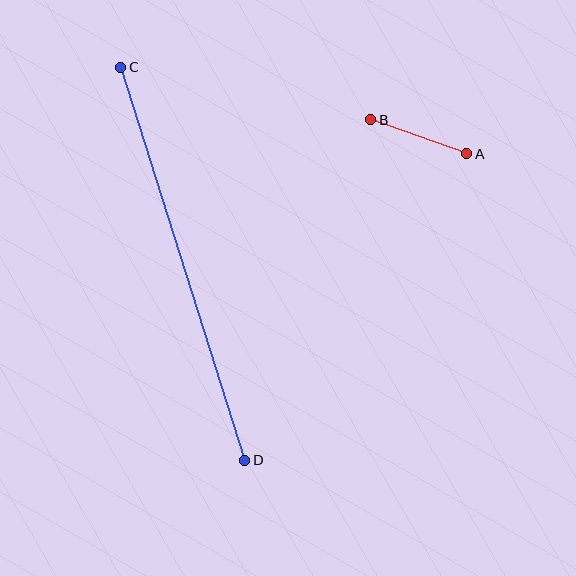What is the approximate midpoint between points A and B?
The midpoint is at approximately (419, 137) pixels.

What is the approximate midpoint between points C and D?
The midpoint is at approximately (183, 264) pixels.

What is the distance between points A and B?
The distance is approximately 102 pixels.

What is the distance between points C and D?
The distance is approximately 412 pixels.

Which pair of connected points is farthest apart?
Points C and D are farthest apart.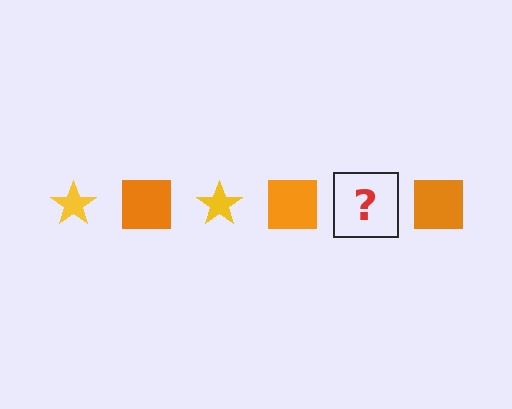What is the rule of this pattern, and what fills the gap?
The rule is that the pattern alternates between yellow star and orange square. The gap should be filled with a yellow star.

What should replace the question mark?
The question mark should be replaced with a yellow star.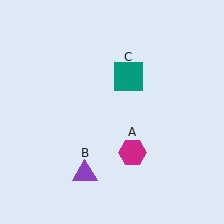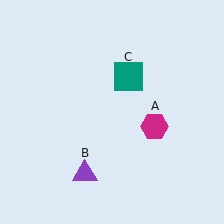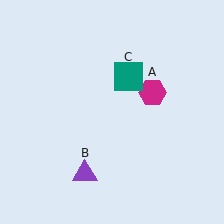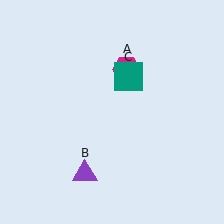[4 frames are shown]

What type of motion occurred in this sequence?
The magenta hexagon (object A) rotated counterclockwise around the center of the scene.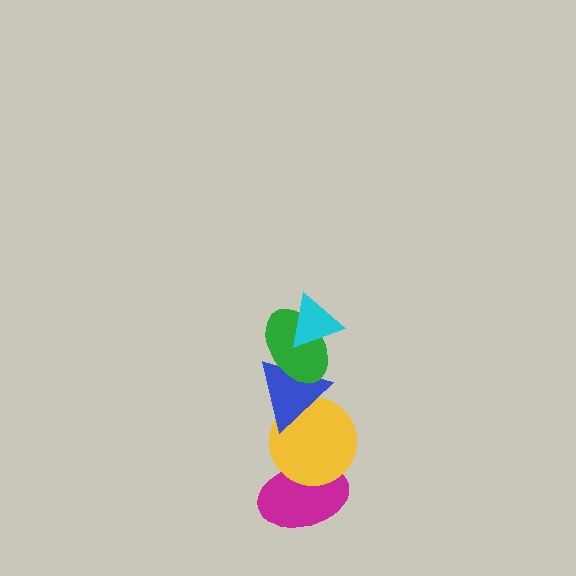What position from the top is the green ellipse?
The green ellipse is 2nd from the top.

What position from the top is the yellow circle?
The yellow circle is 4th from the top.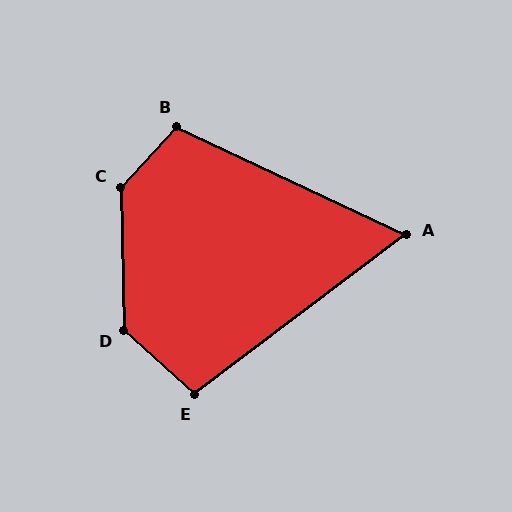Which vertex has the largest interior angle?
C, at approximately 136 degrees.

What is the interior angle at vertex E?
Approximately 101 degrees (obtuse).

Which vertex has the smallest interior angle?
A, at approximately 62 degrees.